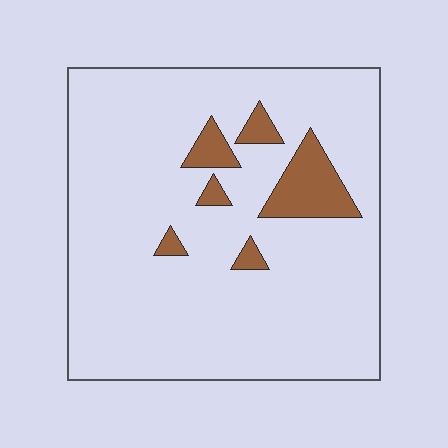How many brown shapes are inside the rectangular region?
6.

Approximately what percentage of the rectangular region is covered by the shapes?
Approximately 10%.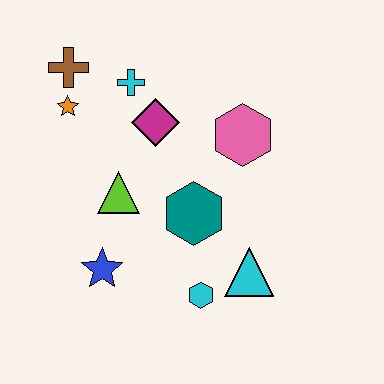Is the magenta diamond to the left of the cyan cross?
No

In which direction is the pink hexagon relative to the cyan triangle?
The pink hexagon is above the cyan triangle.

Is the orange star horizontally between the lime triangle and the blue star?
No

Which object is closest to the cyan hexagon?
The cyan triangle is closest to the cyan hexagon.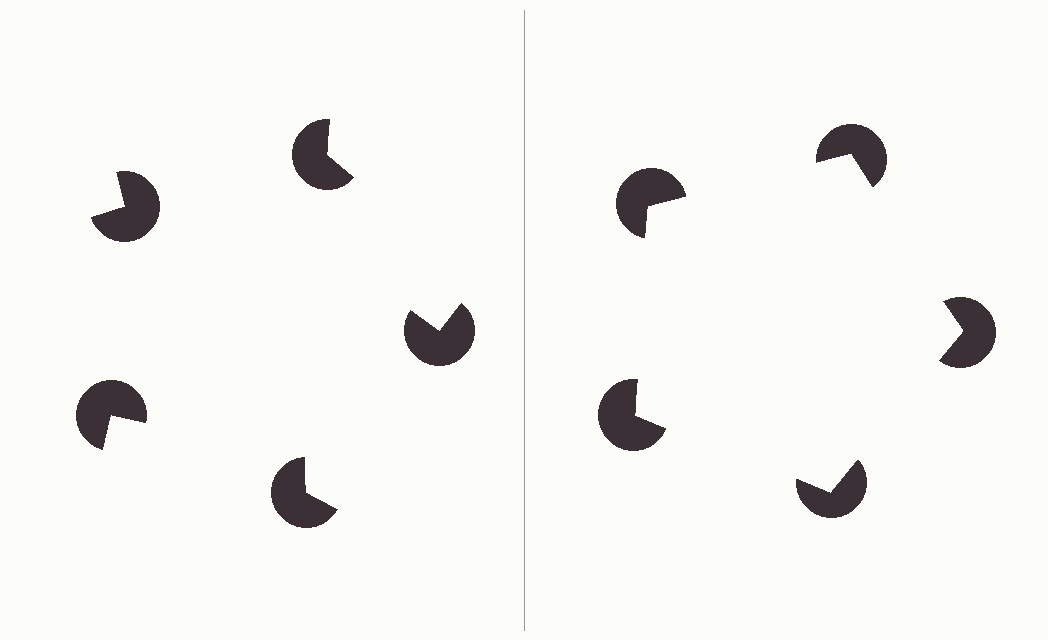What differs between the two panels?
The pac-man discs are positioned identically on both sides; only the wedge orientations differ. On the right they align to a pentagon; on the left they are misaligned.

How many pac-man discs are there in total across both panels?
10 — 5 on each side.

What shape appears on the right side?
An illusory pentagon.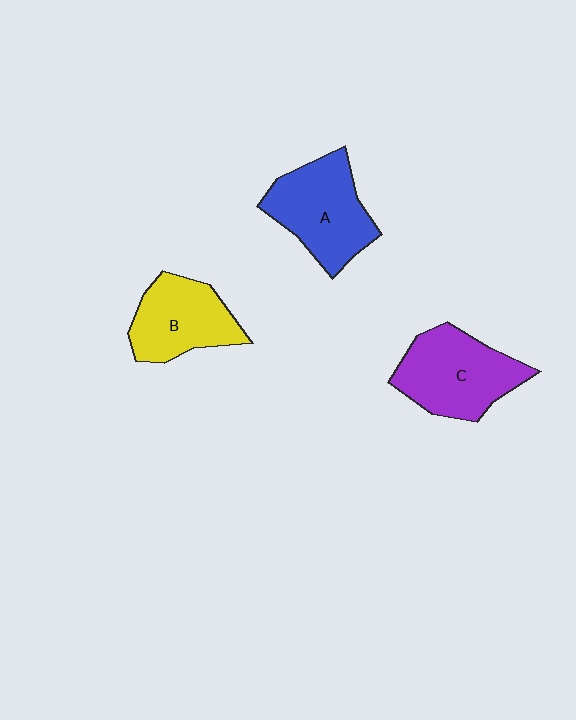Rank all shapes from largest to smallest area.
From largest to smallest: C (purple), A (blue), B (yellow).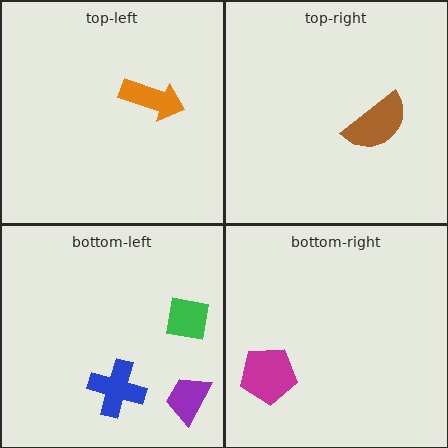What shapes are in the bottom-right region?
The magenta pentagon.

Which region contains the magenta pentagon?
The bottom-right region.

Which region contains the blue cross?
The bottom-left region.